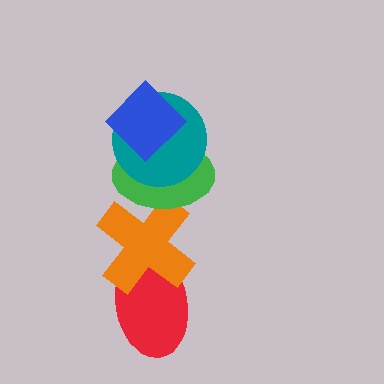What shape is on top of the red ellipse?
The orange cross is on top of the red ellipse.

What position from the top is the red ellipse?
The red ellipse is 5th from the top.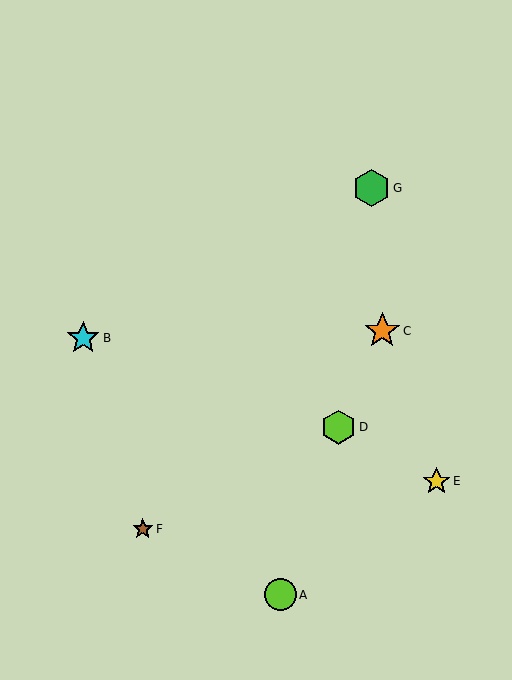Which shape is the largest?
The green hexagon (labeled G) is the largest.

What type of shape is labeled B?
Shape B is a cyan star.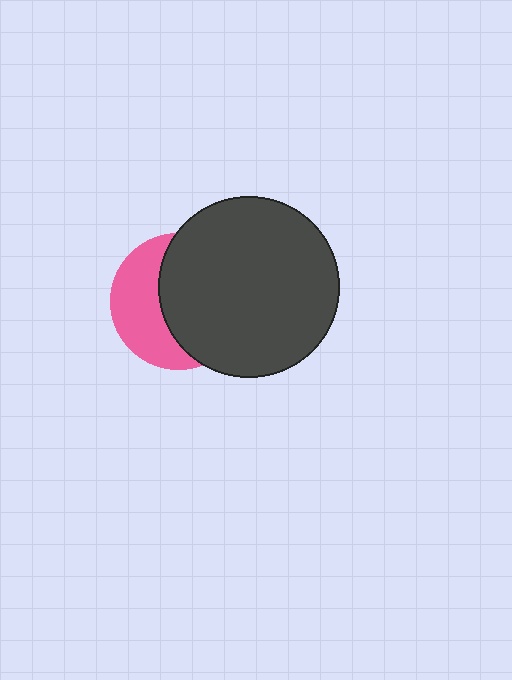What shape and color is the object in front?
The object in front is a dark gray circle.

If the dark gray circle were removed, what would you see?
You would see the complete pink circle.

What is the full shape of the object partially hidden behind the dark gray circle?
The partially hidden object is a pink circle.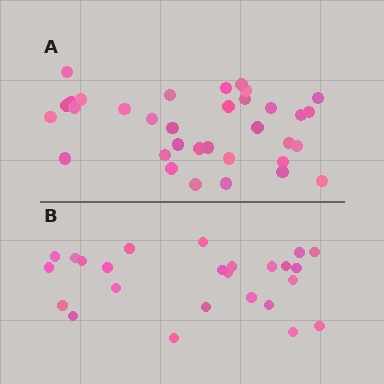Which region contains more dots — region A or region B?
Region A (the top region) has more dots.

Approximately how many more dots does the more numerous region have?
Region A has roughly 8 or so more dots than region B.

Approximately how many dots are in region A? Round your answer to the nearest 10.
About 30 dots. (The exact count is 34, which rounds to 30.)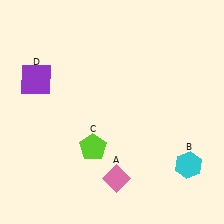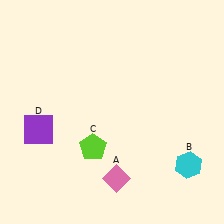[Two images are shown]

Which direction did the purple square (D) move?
The purple square (D) moved down.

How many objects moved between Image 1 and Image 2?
1 object moved between the two images.